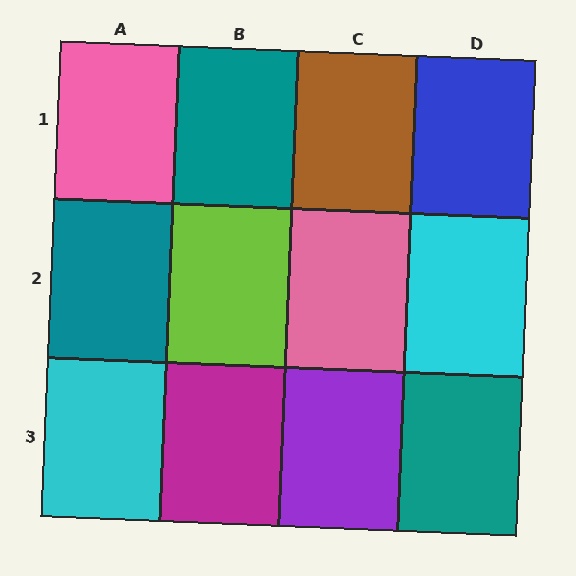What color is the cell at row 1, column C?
Brown.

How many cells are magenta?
1 cell is magenta.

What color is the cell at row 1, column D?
Blue.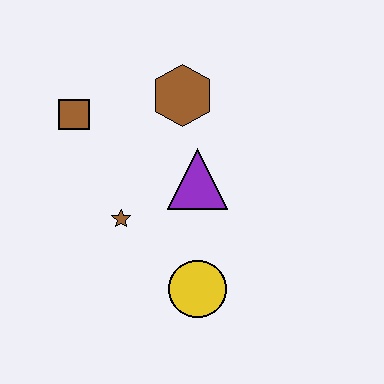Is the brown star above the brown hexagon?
No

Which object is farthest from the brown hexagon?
The yellow circle is farthest from the brown hexagon.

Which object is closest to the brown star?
The purple triangle is closest to the brown star.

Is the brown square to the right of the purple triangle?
No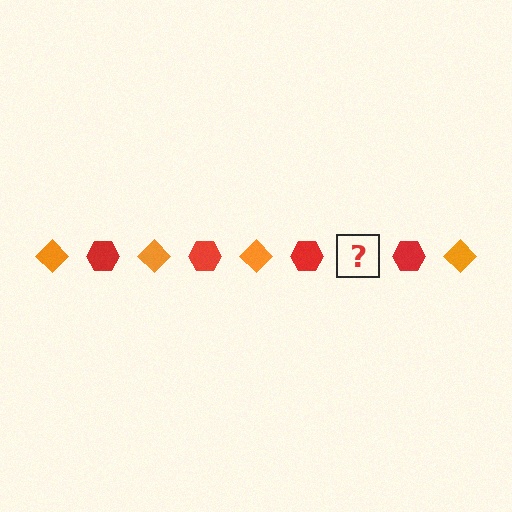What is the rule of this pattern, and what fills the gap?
The rule is that the pattern alternates between orange diamond and red hexagon. The gap should be filled with an orange diamond.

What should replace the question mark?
The question mark should be replaced with an orange diamond.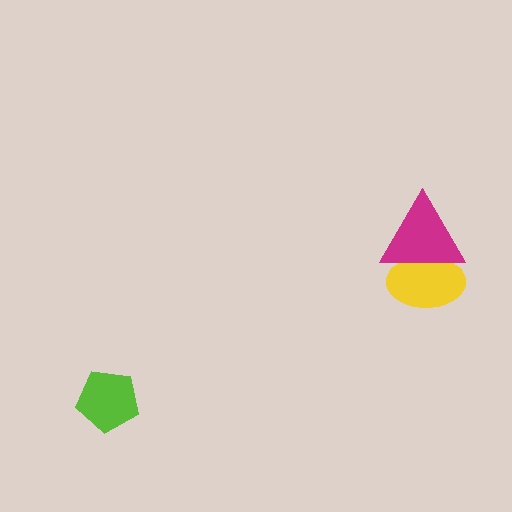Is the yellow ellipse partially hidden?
Yes, it is partially covered by another shape.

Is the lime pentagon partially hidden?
No, no other shape covers it.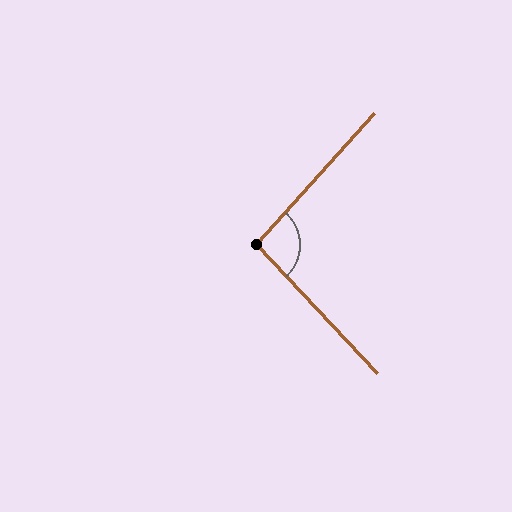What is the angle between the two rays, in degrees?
Approximately 95 degrees.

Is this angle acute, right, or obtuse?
It is approximately a right angle.